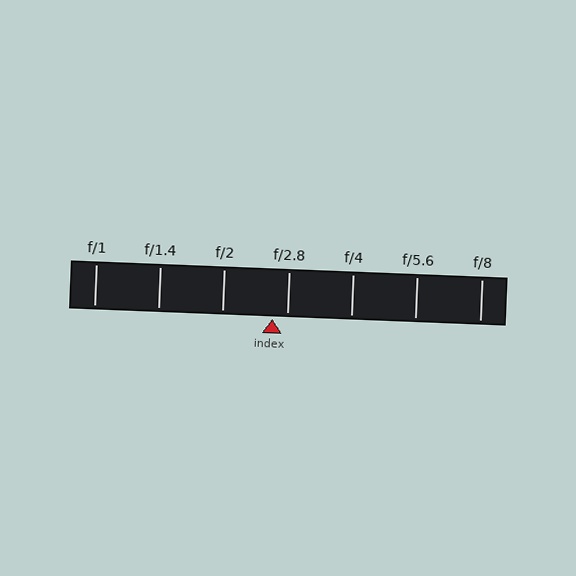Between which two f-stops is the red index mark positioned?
The index mark is between f/2 and f/2.8.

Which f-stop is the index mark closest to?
The index mark is closest to f/2.8.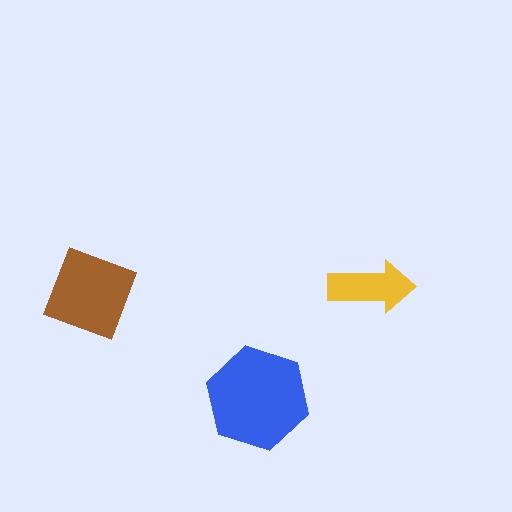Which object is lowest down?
The blue hexagon is bottommost.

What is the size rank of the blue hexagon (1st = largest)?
1st.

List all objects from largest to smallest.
The blue hexagon, the brown diamond, the yellow arrow.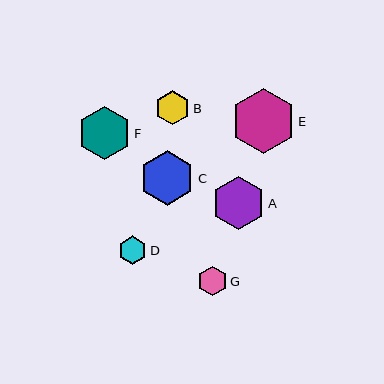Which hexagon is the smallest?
Hexagon D is the smallest with a size of approximately 28 pixels.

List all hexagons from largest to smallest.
From largest to smallest: E, C, A, F, B, G, D.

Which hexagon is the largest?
Hexagon E is the largest with a size of approximately 64 pixels.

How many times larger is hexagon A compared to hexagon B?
Hexagon A is approximately 1.6 times the size of hexagon B.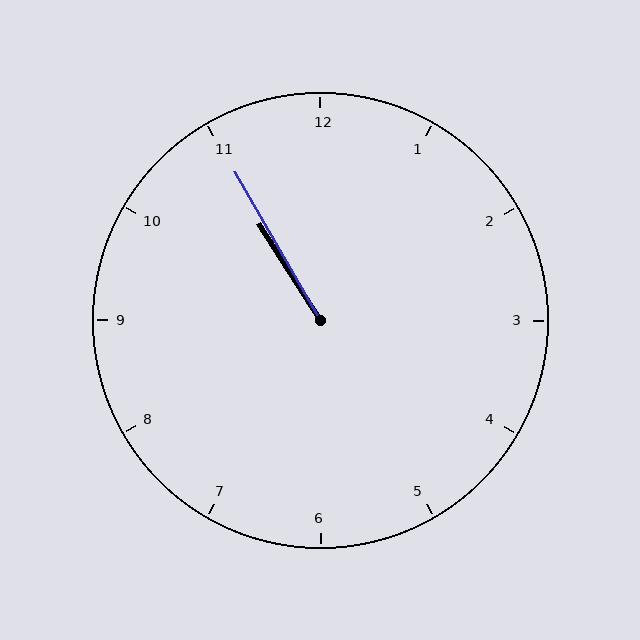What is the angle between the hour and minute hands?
Approximately 2 degrees.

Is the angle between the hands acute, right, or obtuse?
It is acute.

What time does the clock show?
10:55.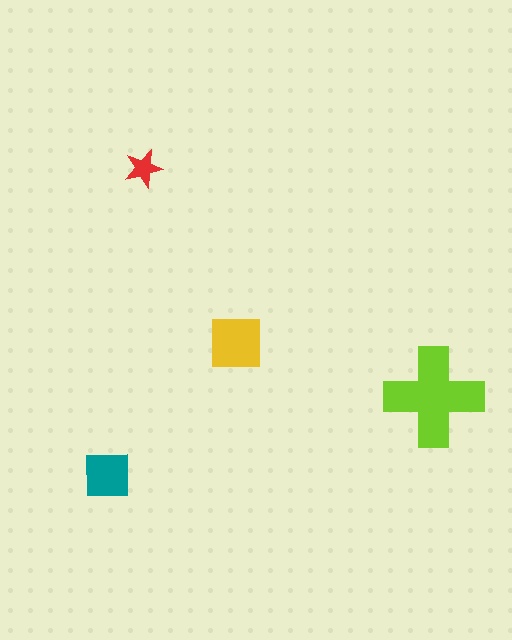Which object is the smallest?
The red star.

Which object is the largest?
The lime cross.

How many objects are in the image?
There are 4 objects in the image.